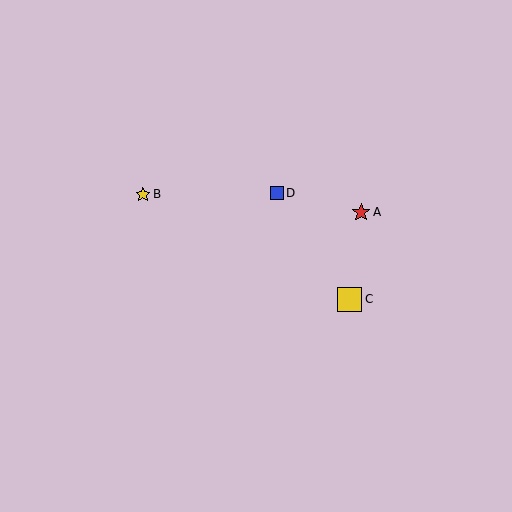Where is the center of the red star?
The center of the red star is at (361, 212).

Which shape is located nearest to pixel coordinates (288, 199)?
The blue square (labeled D) at (277, 193) is nearest to that location.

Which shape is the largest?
The yellow square (labeled C) is the largest.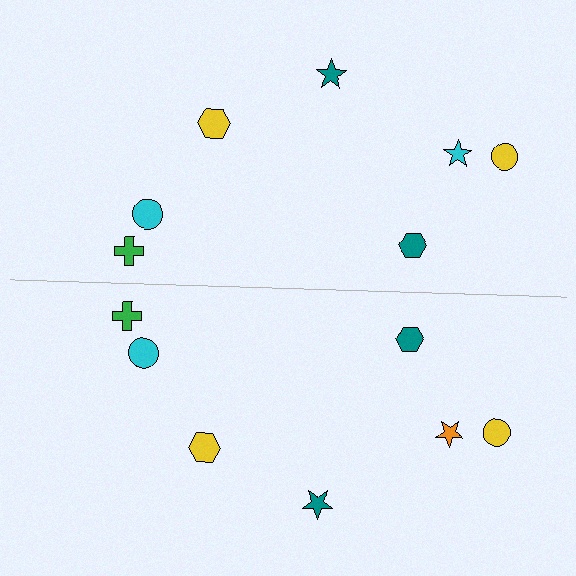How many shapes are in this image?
There are 14 shapes in this image.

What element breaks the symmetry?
The orange star on the bottom side breaks the symmetry — its mirror counterpart is cyan.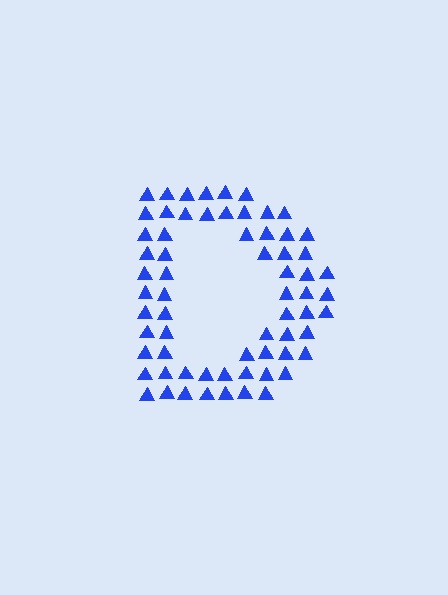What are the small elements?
The small elements are triangles.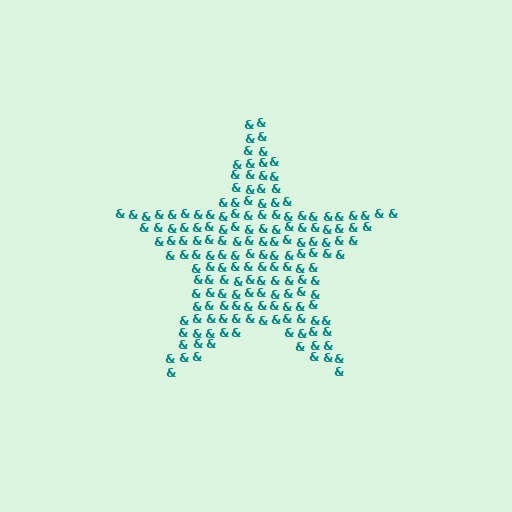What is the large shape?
The large shape is a star.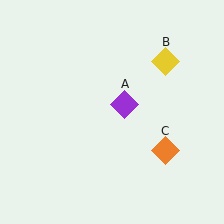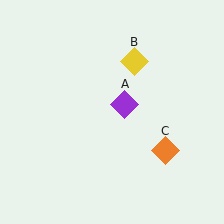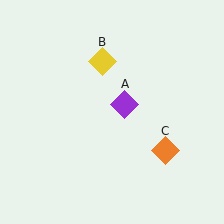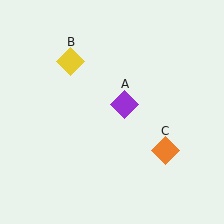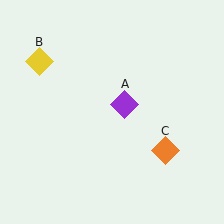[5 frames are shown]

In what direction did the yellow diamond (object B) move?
The yellow diamond (object B) moved left.